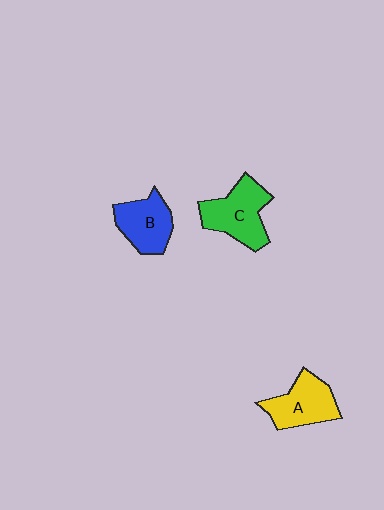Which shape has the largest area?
Shape C (green).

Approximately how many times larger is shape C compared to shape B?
Approximately 1.2 times.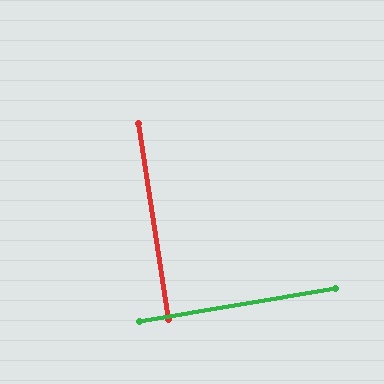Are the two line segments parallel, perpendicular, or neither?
Perpendicular — they meet at approximately 89°.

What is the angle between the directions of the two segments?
Approximately 89 degrees.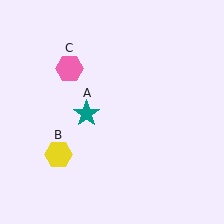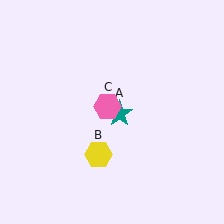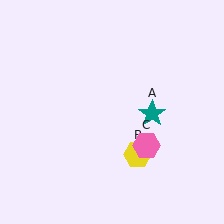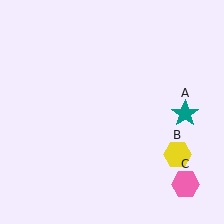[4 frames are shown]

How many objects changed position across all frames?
3 objects changed position: teal star (object A), yellow hexagon (object B), pink hexagon (object C).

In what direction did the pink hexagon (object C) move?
The pink hexagon (object C) moved down and to the right.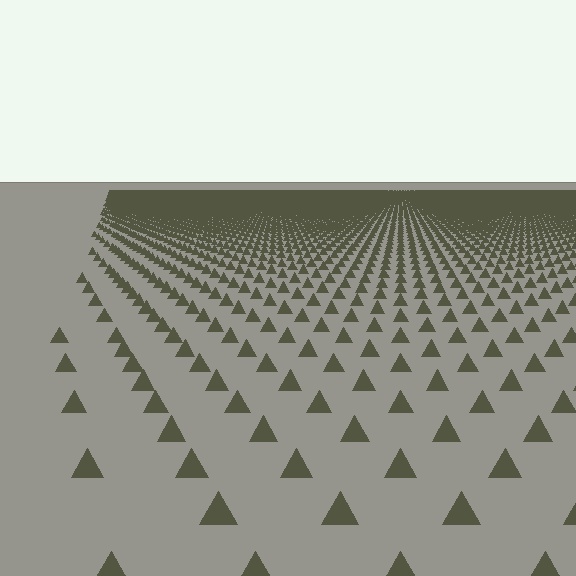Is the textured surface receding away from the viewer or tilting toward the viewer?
The surface is receding away from the viewer. Texture elements get smaller and denser toward the top.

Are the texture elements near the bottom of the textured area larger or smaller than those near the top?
Larger. Near the bottom, elements are closer to the viewer and appear at a bigger on-screen size.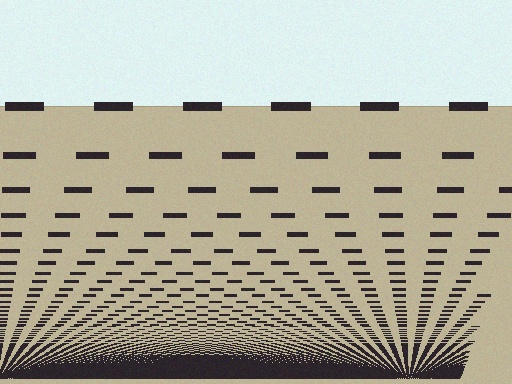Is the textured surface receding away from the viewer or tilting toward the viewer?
The surface appears to tilt toward the viewer. Texture elements get larger and sparser toward the top.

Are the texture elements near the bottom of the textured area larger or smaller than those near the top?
Smaller. The gradient is inverted — elements near the bottom are smaller and denser.